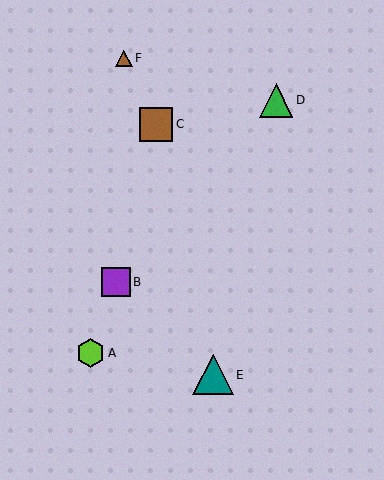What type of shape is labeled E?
Shape E is a teal triangle.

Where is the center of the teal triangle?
The center of the teal triangle is at (213, 375).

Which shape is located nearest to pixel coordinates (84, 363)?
The lime hexagon (labeled A) at (91, 353) is nearest to that location.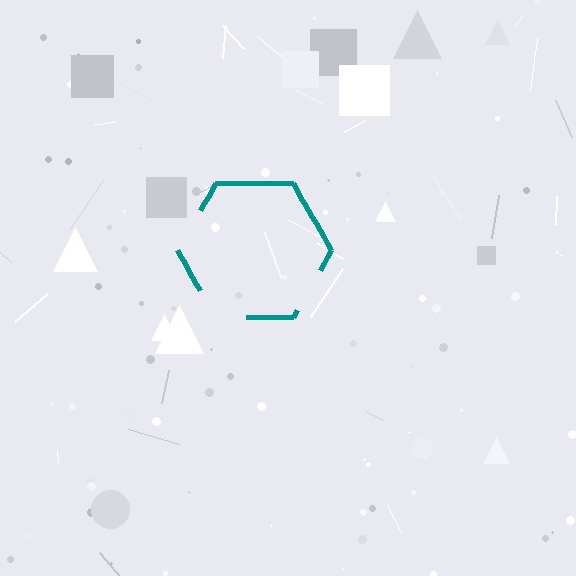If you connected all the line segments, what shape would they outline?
They would outline a hexagon.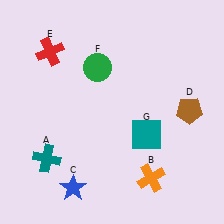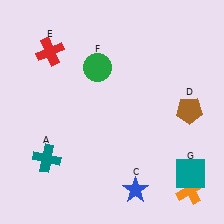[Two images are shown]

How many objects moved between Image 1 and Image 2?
3 objects moved between the two images.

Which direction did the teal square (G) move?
The teal square (G) moved right.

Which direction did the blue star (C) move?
The blue star (C) moved right.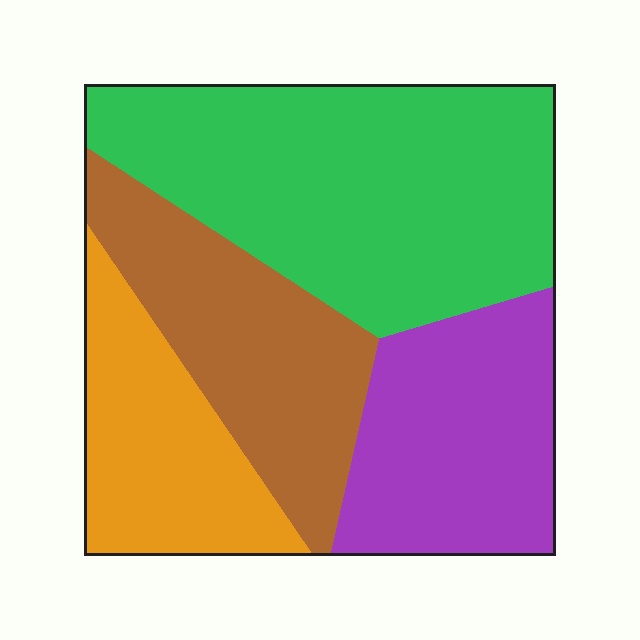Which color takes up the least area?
Orange, at roughly 15%.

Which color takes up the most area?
Green, at roughly 40%.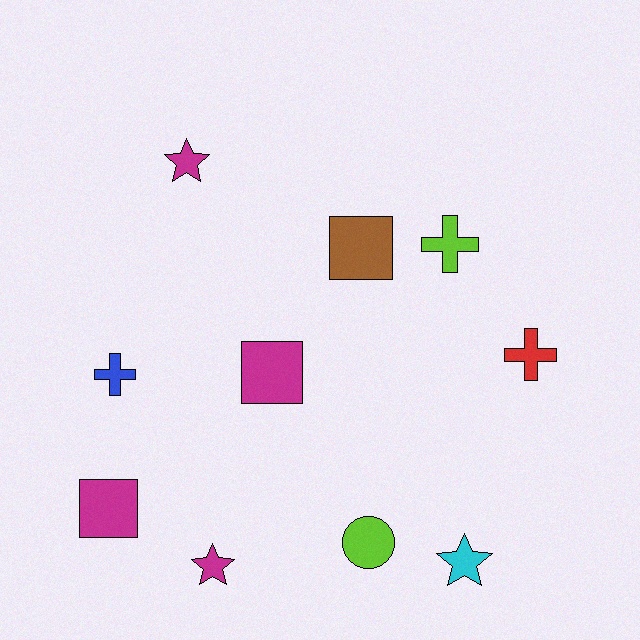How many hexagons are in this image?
There are no hexagons.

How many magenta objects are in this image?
There are 4 magenta objects.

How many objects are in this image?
There are 10 objects.